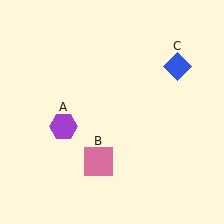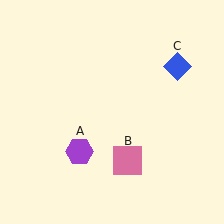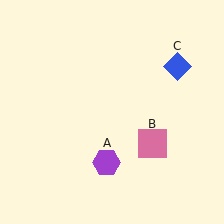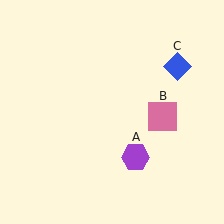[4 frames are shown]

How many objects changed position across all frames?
2 objects changed position: purple hexagon (object A), pink square (object B).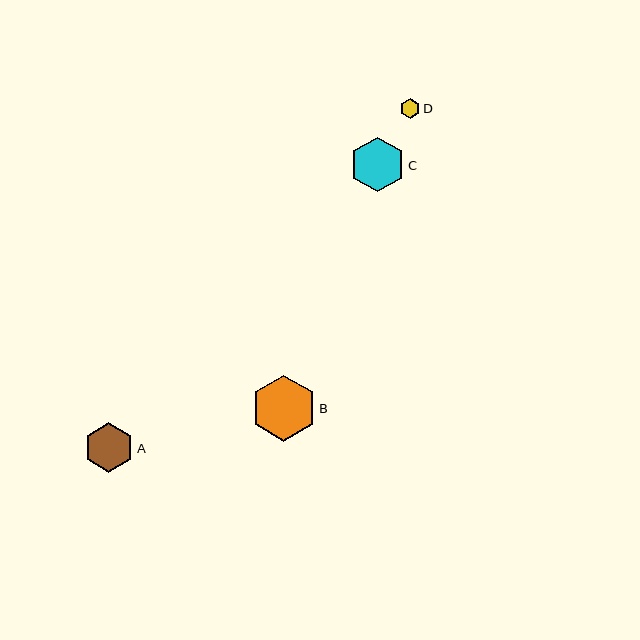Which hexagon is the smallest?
Hexagon D is the smallest with a size of approximately 20 pixels.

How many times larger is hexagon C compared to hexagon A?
Hexagon C is approximately 1.1 times the size of hexagon A.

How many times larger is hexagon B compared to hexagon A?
Hexagon B is approximately 1.3 times the size of hexagon A.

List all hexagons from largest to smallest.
From largest to smallest: B, C, A, D.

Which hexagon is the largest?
Hexagon B is the largest with a size of approximately 66 pixels.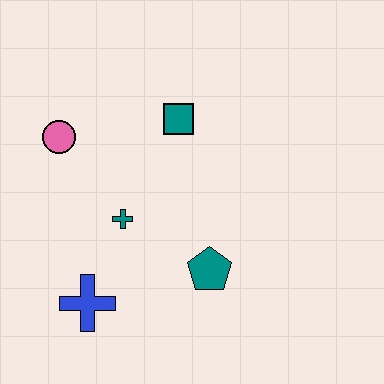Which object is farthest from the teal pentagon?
The pink circle is farthest from the teal pentagon.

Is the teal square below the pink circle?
No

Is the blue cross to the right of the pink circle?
Yes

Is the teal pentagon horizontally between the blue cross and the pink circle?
No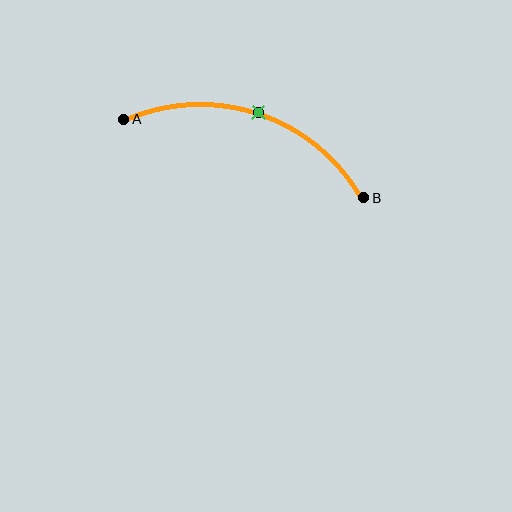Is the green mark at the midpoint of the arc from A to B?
Yes. The green mark lies on the arc at equal arc-length from both A and B — it is the arc midpoint.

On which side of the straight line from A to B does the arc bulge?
The arc bulges above the straight line connecting A and B.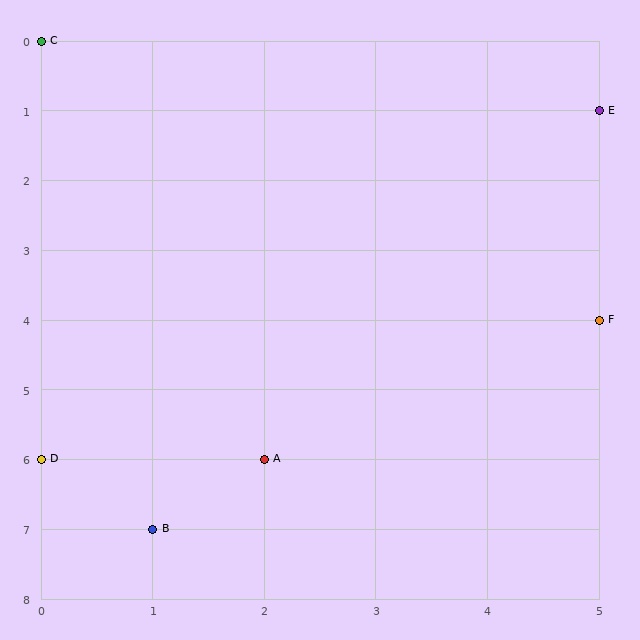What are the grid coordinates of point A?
Point A is at grid coordinates (2, 6).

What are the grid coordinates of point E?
Point E is at grid coordinates (5, 1).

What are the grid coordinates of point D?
Point D is at grid coordinates (0, 6).